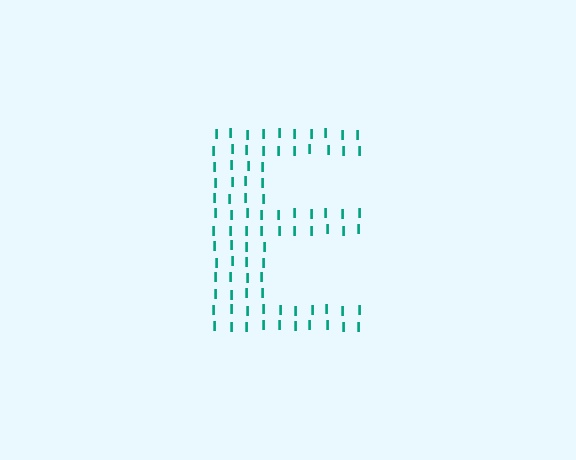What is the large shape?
The large shape is the letter E.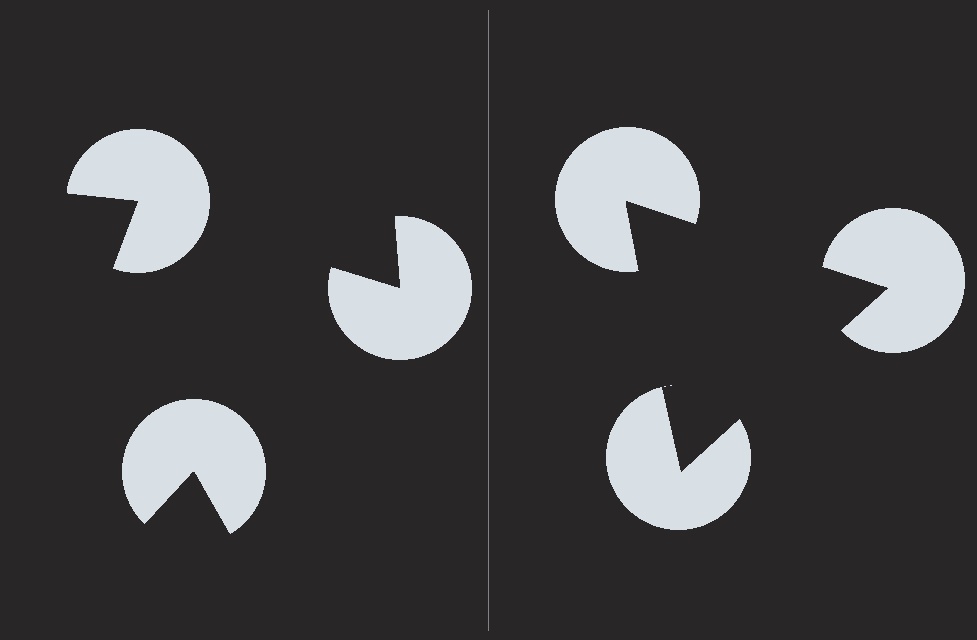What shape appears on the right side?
An illusory triangle.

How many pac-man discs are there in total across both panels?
6 — 3 on each side.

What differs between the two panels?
The pac-man discs are positioned identically on both sides; only the wedge orientations differ. On the right they align to a triangle; on the left they are misaligned.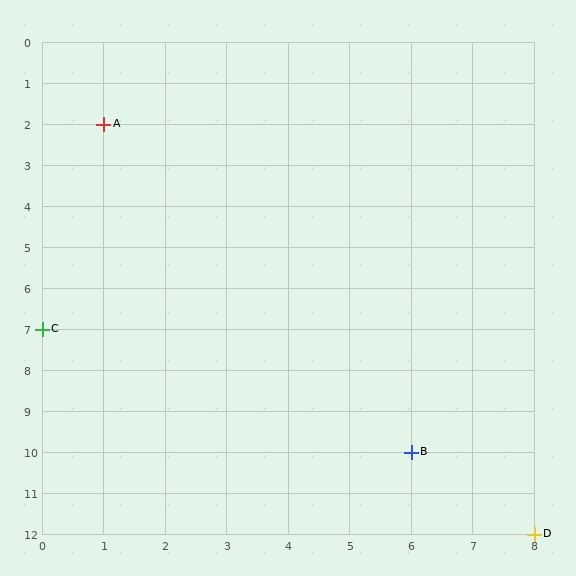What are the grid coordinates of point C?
Point C is at grid coordinates (0, 7).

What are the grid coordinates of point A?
Point A is at grid coordinates (1, 2).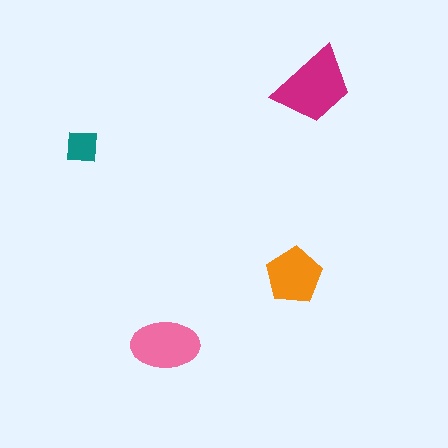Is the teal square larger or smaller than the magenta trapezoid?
Smaller.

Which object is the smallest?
The teal square.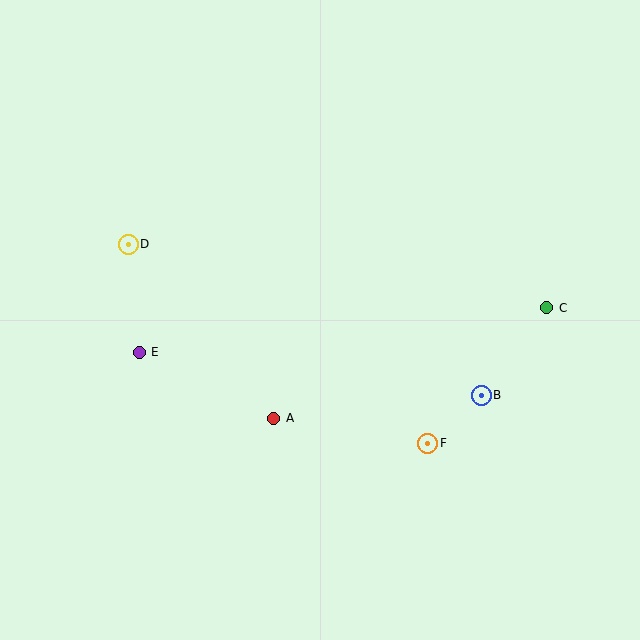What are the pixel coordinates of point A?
Point A is at (274, 418).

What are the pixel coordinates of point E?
Point E is at (139, 352).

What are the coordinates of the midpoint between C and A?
The midpoint between C and A is at (410, 363).